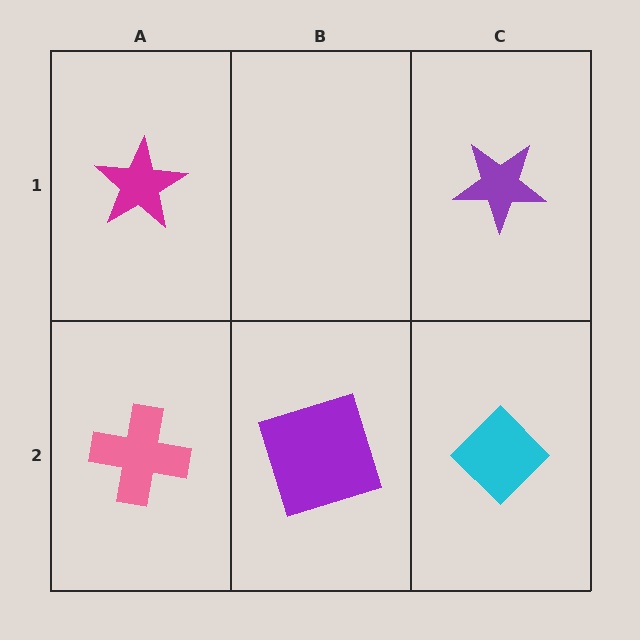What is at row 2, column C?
A cyan diamond.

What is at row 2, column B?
A purple square.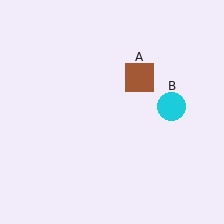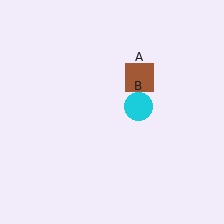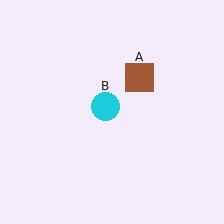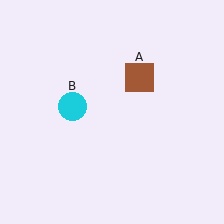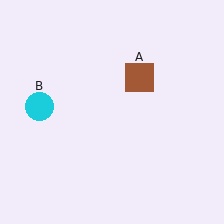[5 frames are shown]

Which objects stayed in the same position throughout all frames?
Brown square (object A) remained stationary.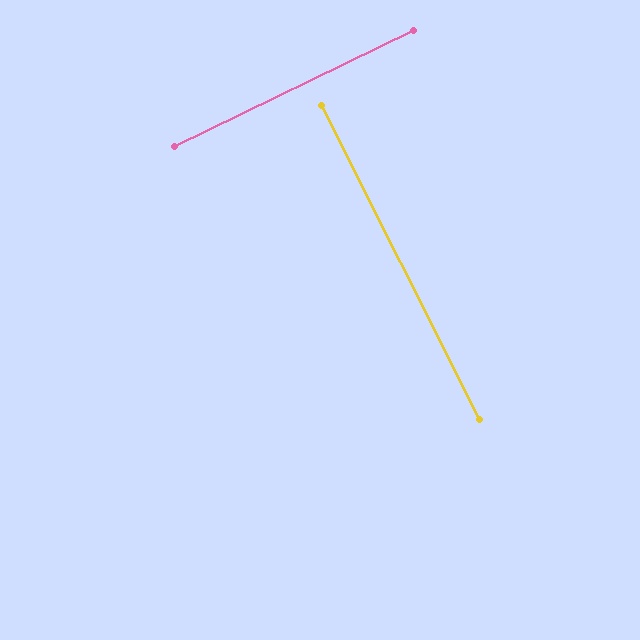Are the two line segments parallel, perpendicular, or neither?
Perpendicular — they meet at approximately 89°.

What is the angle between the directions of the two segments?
Approximately 89 degrees.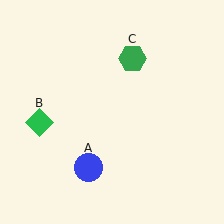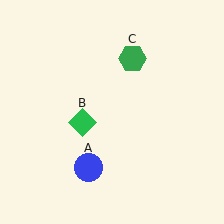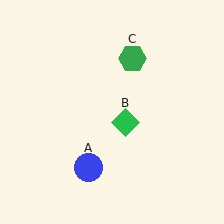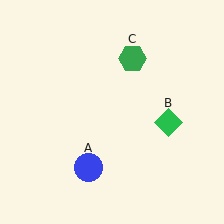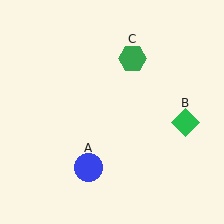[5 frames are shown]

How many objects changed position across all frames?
1 object changed position: green diamond (object B).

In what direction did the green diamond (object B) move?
The green diamond (object B) moved right.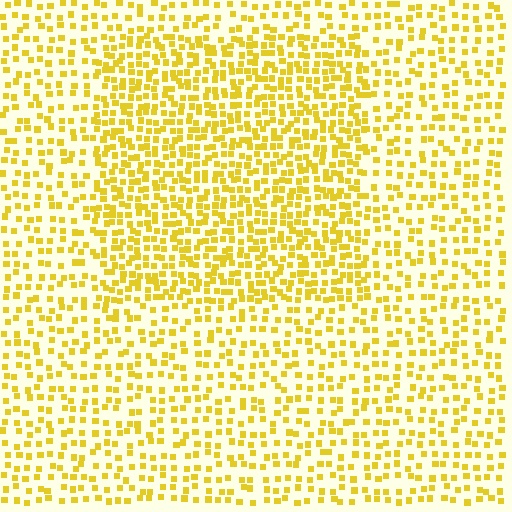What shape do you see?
I see a rectangle.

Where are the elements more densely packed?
The elements are more densely packed inside the rectangle boundary.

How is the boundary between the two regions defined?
The boundary is defined by a change in element density (approximately 1.8x ratio). All elements are the same color, size, and shape.